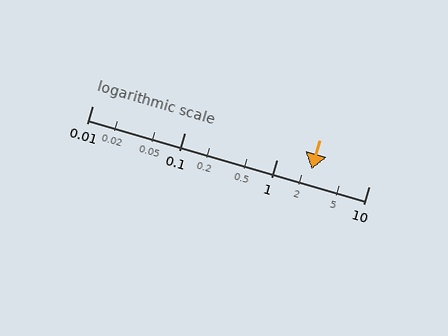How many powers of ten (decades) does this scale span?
The scale spans 3 decades, from 0.01 to 10.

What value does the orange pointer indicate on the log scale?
The pointer indicates approximately 2.4.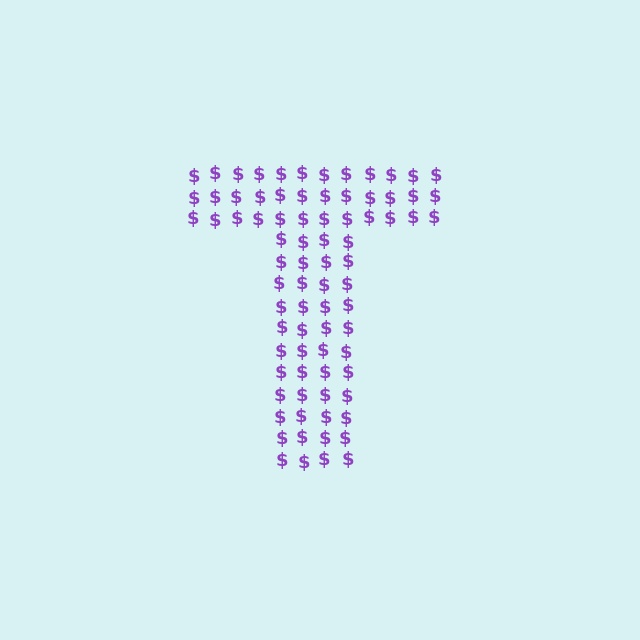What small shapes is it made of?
It is made of small dollar signs.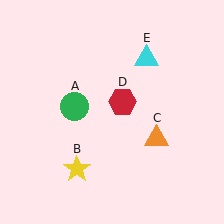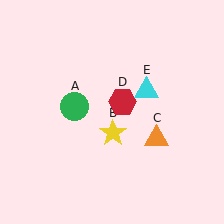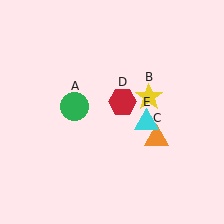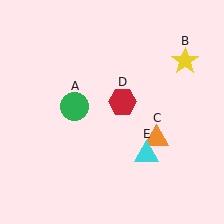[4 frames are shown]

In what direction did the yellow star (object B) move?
The yellow star (object B) moved up and to the right.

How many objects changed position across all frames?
2 objects changed position: yellow star (object B), cyan triangle (object E).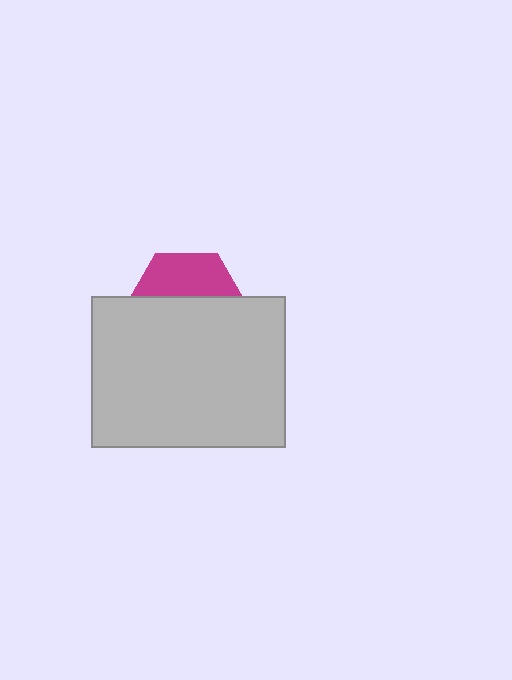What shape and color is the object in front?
The object in front is a light gray rectangle.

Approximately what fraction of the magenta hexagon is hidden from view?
Roughly 64% of the magenta hexagon is hidden behind the light gray rectangle.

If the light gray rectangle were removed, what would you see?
You would see the complete magenta hexagon.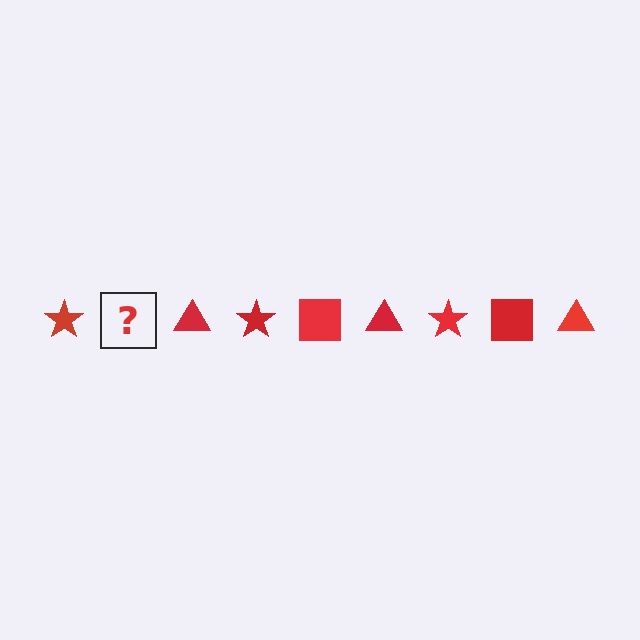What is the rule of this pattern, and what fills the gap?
The rule is that the pattern cycles through star, square, triangle shapes in red. The gap should be filled with a red square.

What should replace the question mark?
The question mark should be replaced with a red square.